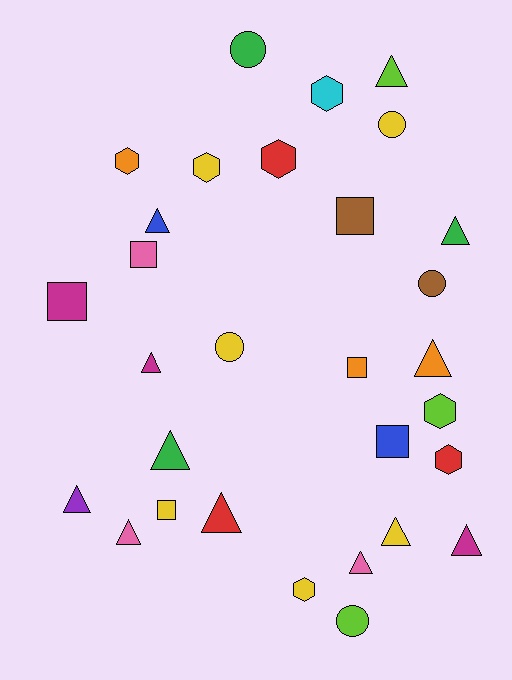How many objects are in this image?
There are 30 objects.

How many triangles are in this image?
There are 12 triangles.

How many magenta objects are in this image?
There are 3 magenta objects.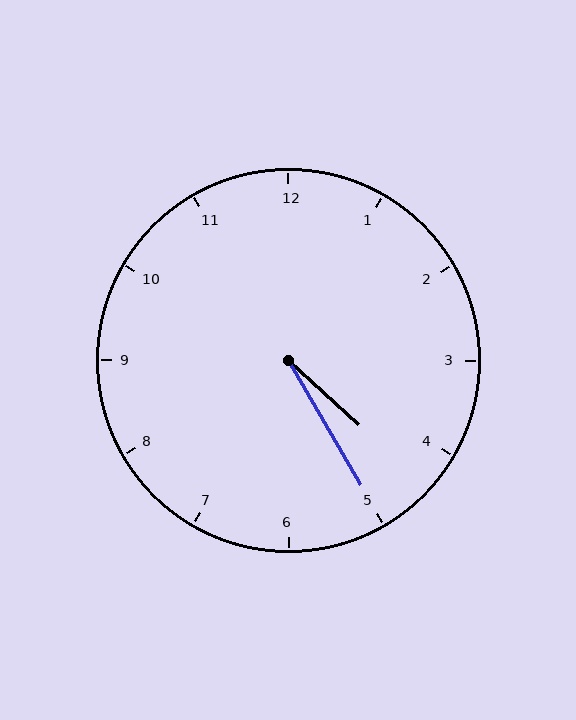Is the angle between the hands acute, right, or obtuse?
It is acute.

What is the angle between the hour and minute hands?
Approximately 18 degrees.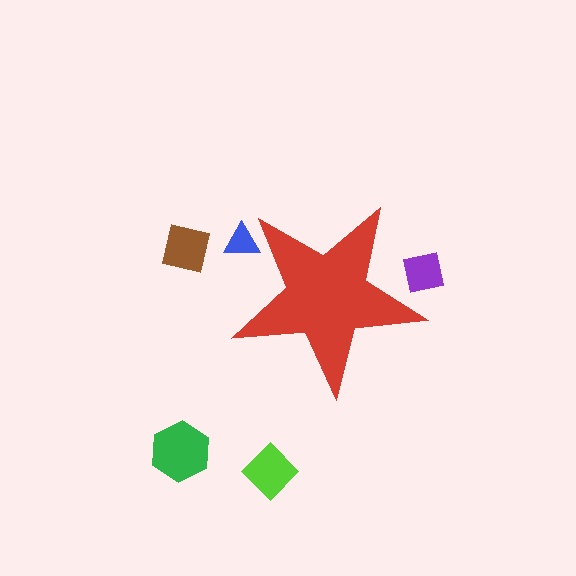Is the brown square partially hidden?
No, the brown square is fully visible.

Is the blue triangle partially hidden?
Yes, the blue triangle is partially hidden behind the red star.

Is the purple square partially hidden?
Yes, the purple square is partially hidden behind the red star.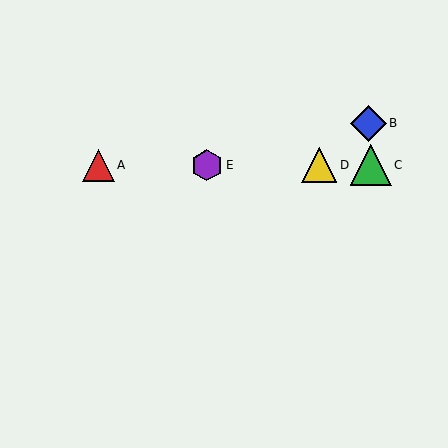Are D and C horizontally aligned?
Yes, both are at y≈165.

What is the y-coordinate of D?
Object D is at y≈165.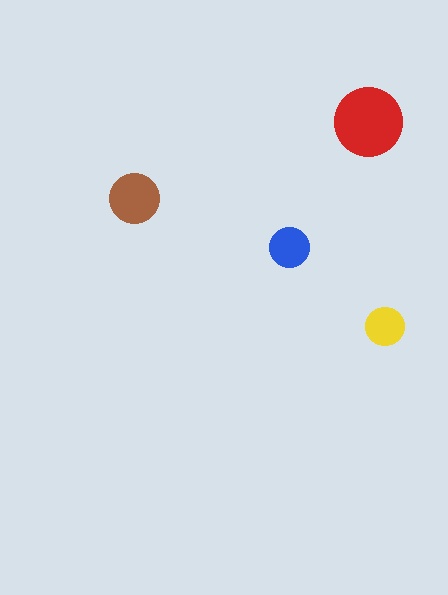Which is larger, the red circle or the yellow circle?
The red one.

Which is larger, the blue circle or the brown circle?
The brown one.